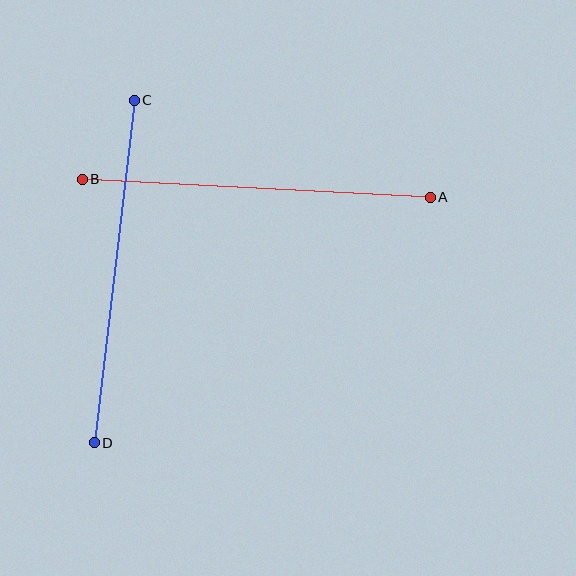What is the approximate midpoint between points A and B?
The midpoint is at approximately (256, 188) pixels.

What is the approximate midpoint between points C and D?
The midpoint is at approximately (114, 271) pixels.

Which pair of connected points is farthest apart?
Points A and B are farthest apart.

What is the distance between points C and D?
The distance is approximately 345 pixels.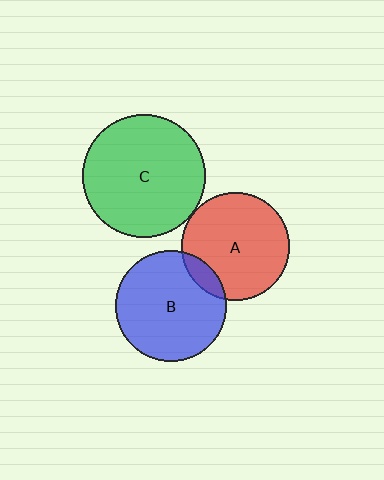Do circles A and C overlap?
Yes.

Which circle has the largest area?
Circle C (green).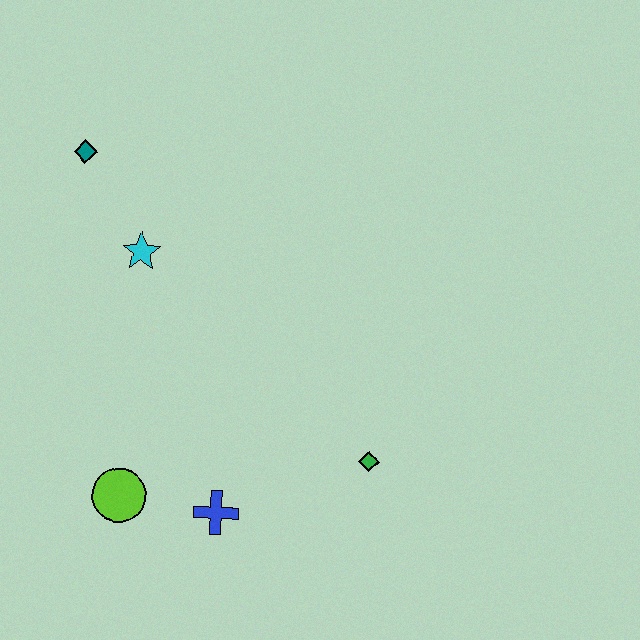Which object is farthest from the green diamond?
The teal diamond is farthest from the green diamond.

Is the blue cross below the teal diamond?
Yes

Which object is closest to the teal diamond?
The cyan star is closest to the teal diamond.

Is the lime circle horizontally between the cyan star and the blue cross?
No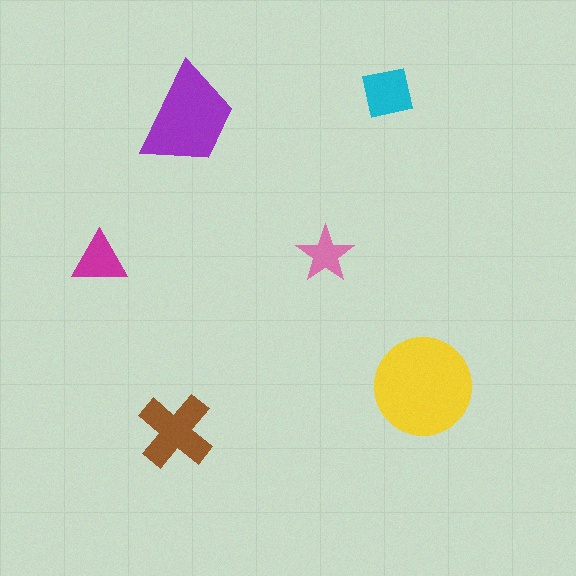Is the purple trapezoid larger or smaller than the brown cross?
Larger.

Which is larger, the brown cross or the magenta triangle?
The brown cross.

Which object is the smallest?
The pink star.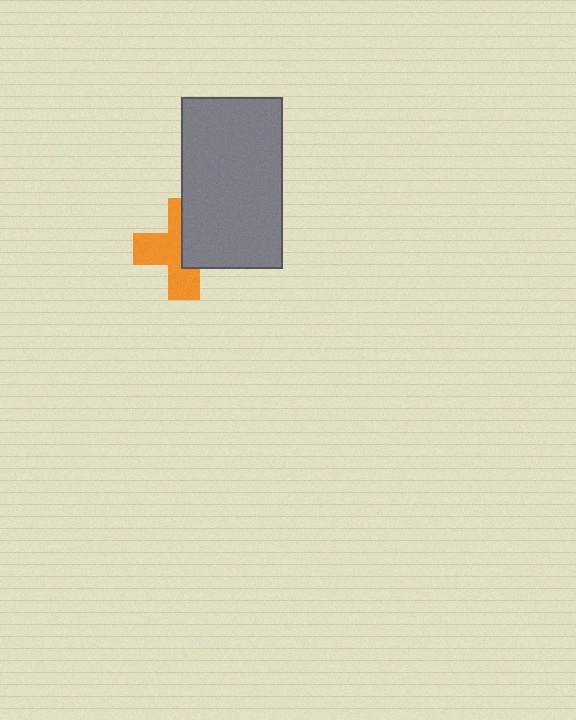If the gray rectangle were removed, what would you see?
You would see the complete orange cross.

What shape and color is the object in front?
The object in front is a gray rectangle.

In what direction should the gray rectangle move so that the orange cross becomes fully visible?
The gray rectangle should move right. That is the shortest direction to clear the overlap and leave the orange cross fully visible.